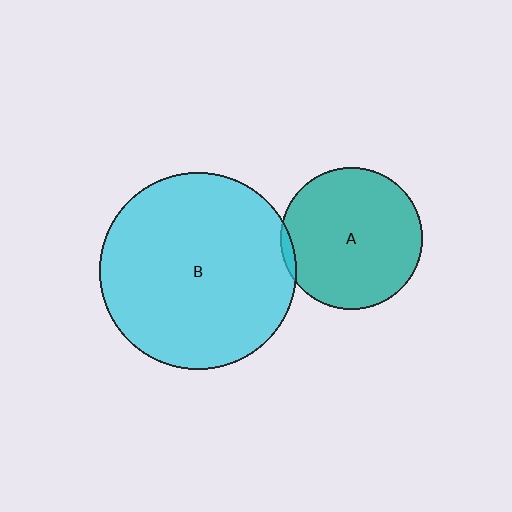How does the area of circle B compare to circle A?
Approximately 1.9 times.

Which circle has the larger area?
Circle B (cyan).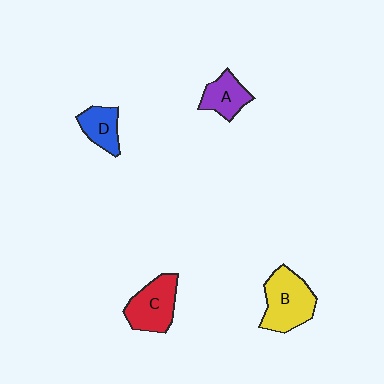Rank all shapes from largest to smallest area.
From largest to smallest: B (yellow), C (red), A (purple), D (blue).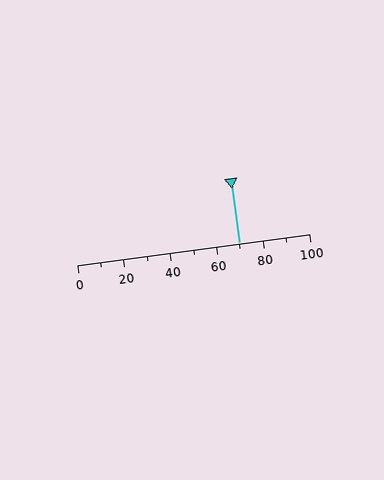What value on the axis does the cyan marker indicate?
The marker indicates approximately 70.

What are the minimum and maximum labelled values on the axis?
The axis runs from 0 to 100.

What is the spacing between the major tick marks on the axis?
The major ticks are spaced 20 apart.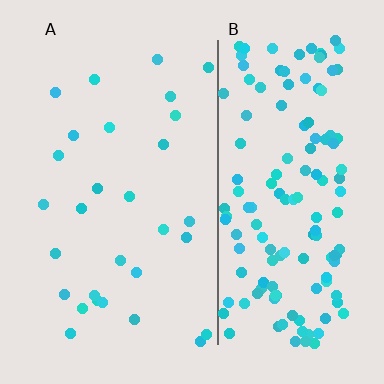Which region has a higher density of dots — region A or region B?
B (the right).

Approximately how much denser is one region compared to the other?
Approximately 5.1× — region B over region A.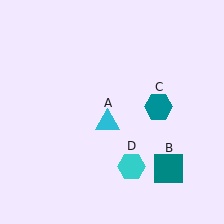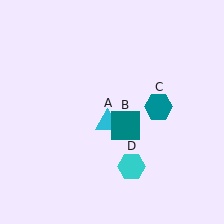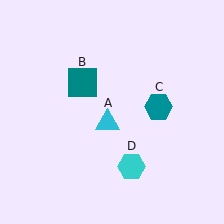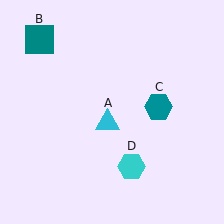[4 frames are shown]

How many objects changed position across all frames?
1 object changed position: teal square (object B).